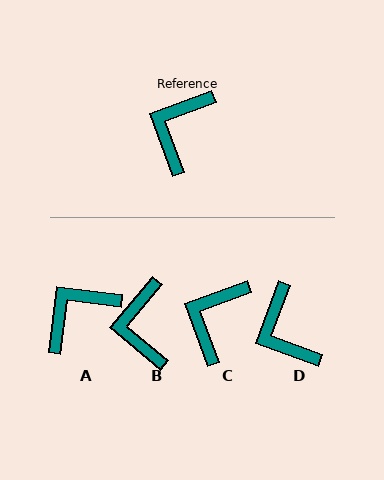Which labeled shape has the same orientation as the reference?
C.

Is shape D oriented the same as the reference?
No, it is off by about 50 degrees.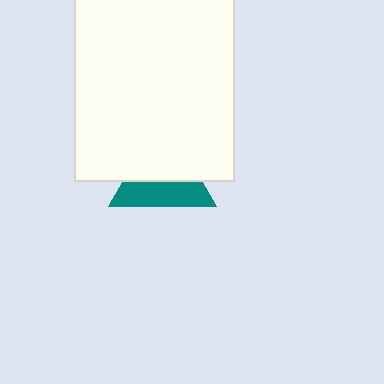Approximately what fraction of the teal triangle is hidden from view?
Roughly 53% of the teal triangle is hidden behind the white rectangle.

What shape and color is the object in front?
The object in front is a white rectangle.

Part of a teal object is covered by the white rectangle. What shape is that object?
It is a triangle.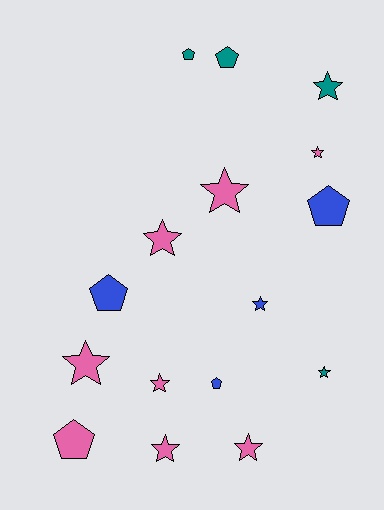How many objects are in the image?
There are 16 objects.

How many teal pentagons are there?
There are 2 teal pentagons.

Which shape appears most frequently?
Star, with 10 objects.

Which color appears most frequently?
Pink, with 8 objects.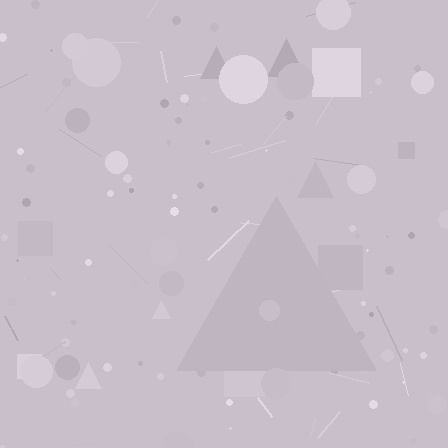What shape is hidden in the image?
A triangle is hidden in the image.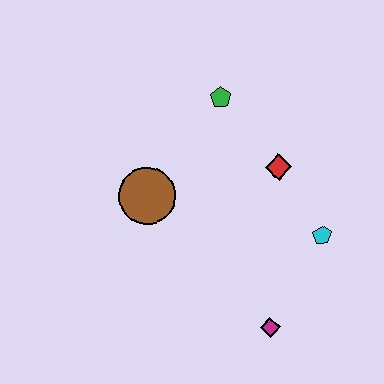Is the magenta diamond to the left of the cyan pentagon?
Yes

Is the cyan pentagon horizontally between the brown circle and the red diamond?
No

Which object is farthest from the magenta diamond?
The green pentagon is farthest from the magenta diamond.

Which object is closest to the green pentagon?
The red diamond is closest to the green pentagon.